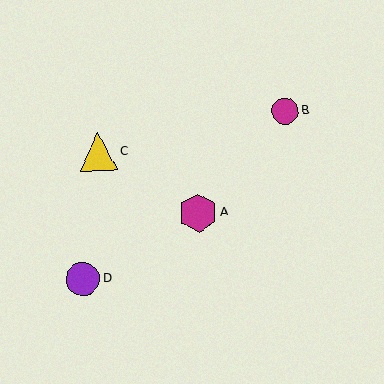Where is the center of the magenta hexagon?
The center of the magenta hexagon is at (198, 213).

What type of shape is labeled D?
Shape D is a purple circle.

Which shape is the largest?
The magenta hexagon (labeled A) is the largest.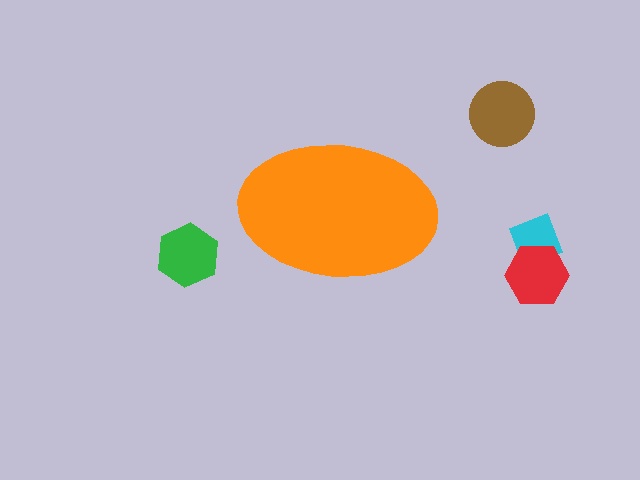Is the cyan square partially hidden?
No, the cyan square is fully visible.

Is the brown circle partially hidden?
No, the brown circle is fully visible.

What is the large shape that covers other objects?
An orange ellipse.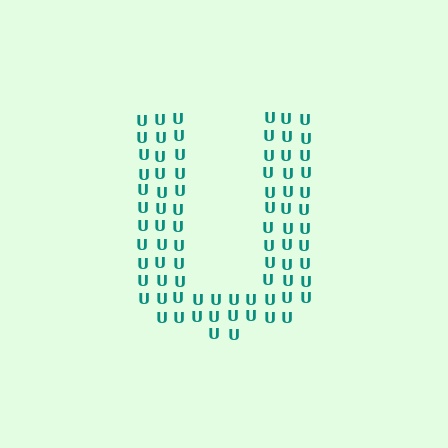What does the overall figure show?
The overall figure shows the letter U.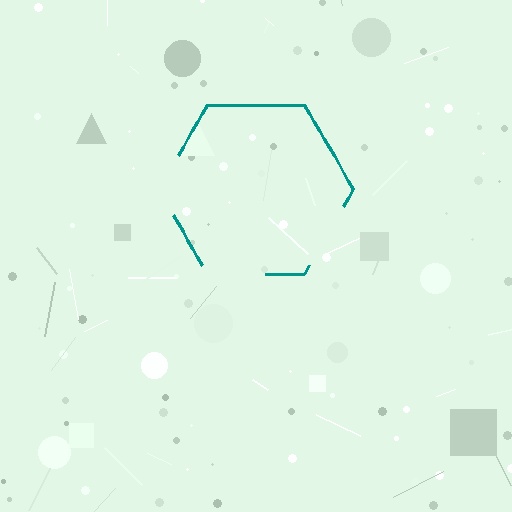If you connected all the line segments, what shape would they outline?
They would outline a hexagon.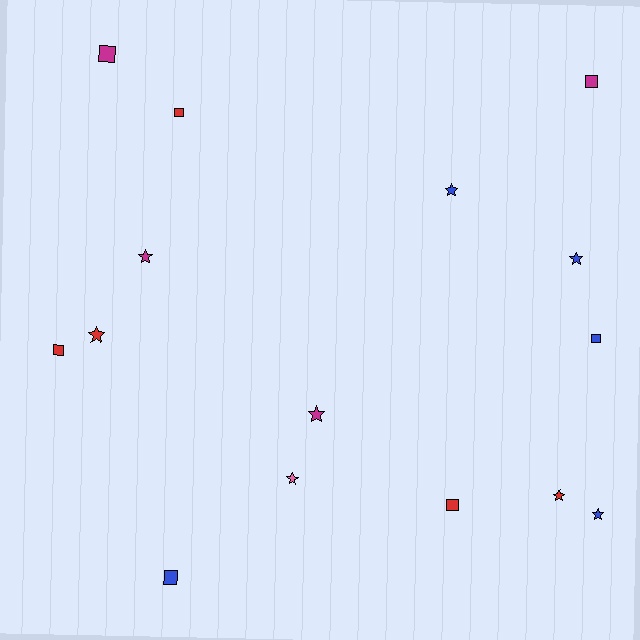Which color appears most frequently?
Red, with 5 objects.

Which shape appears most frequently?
Star, with 8 objects.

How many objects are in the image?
There are 15 objects.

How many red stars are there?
There are 2 red stars.